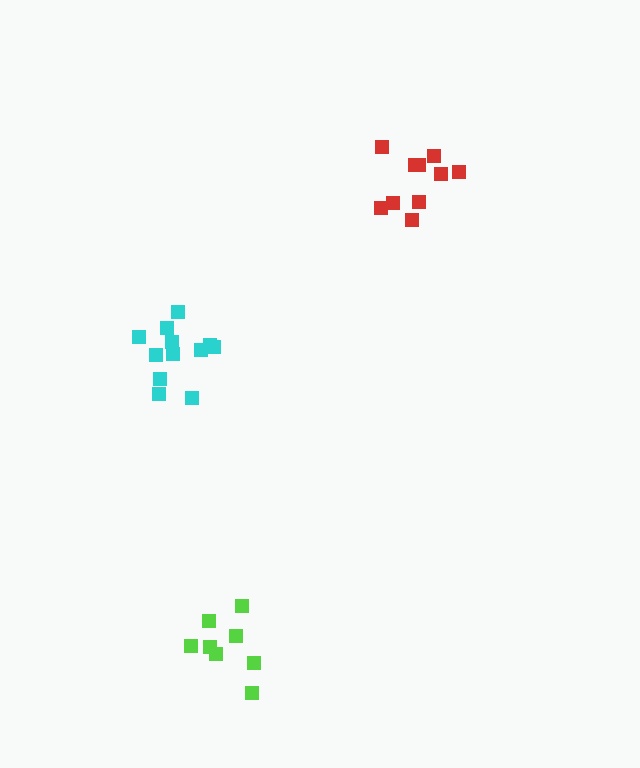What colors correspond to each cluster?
The clusters are colored: cyan, red, lime.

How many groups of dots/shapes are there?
There are 3 groups.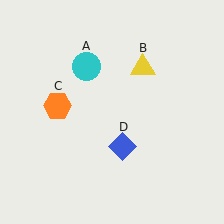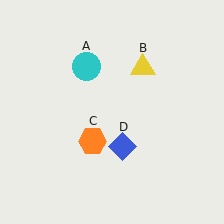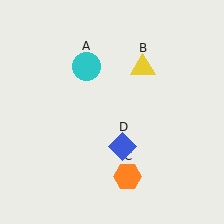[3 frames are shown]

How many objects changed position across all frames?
1 object changed position: orange hexagon (object C).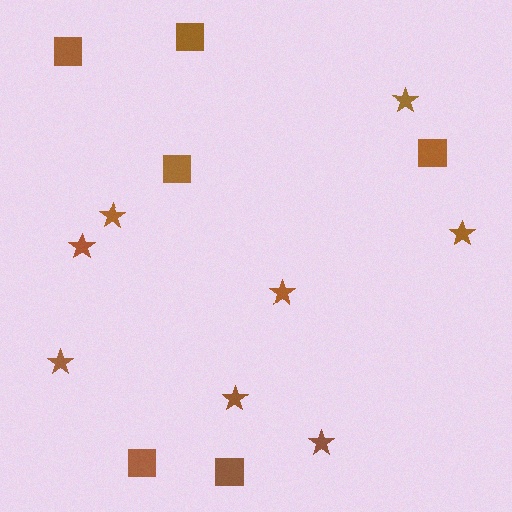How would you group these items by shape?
There are 2 groups: one group of stars (8) and one group of squares (6).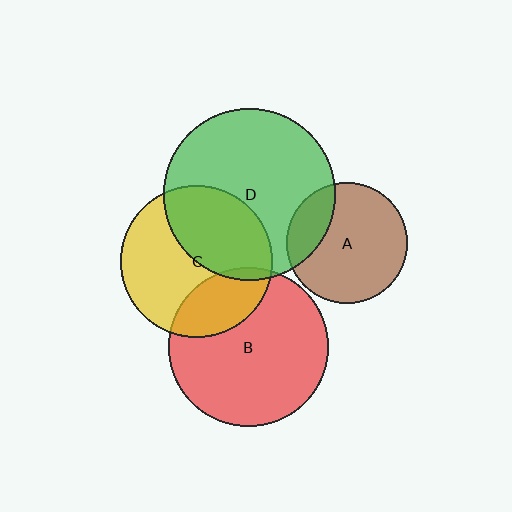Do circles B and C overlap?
Yes.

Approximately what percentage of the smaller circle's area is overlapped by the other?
Approximately 25%.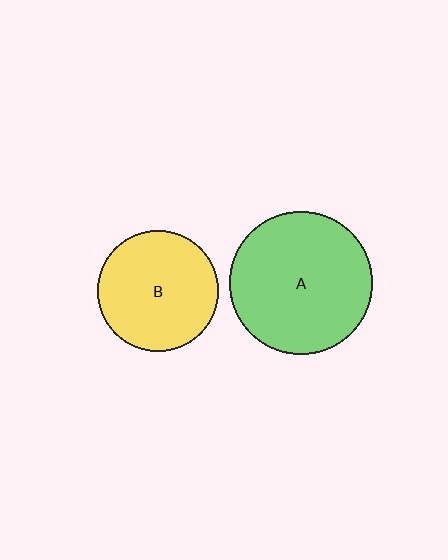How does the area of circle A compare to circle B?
Approximately 1.4 times.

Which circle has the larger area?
Circle A (green).